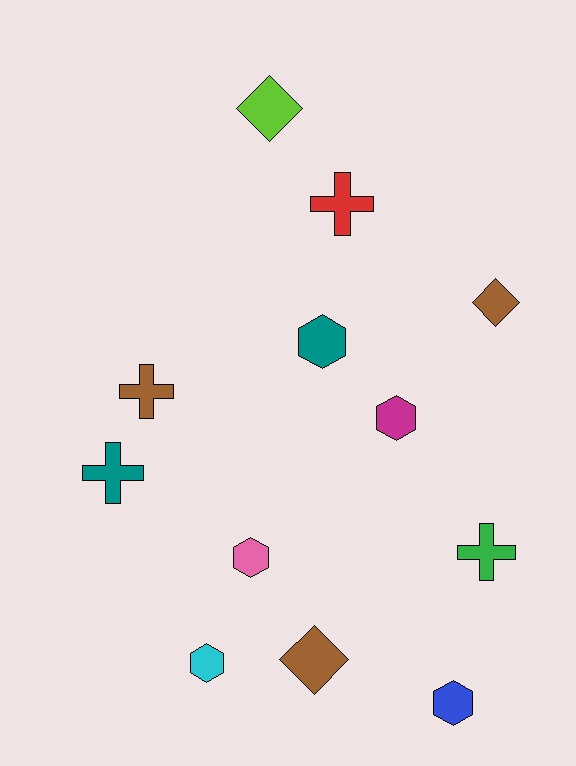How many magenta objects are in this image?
There is 1 magenta object.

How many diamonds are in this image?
There are 3 diamonds.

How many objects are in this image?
There are 12 objects.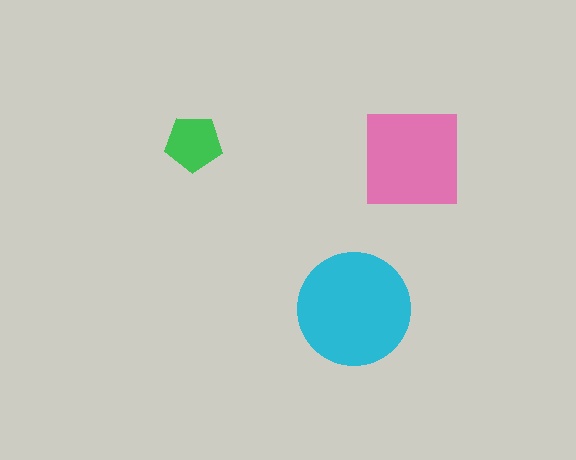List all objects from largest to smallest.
The cyan circle, the pink square, the green pentagon.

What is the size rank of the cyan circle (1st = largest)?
1st.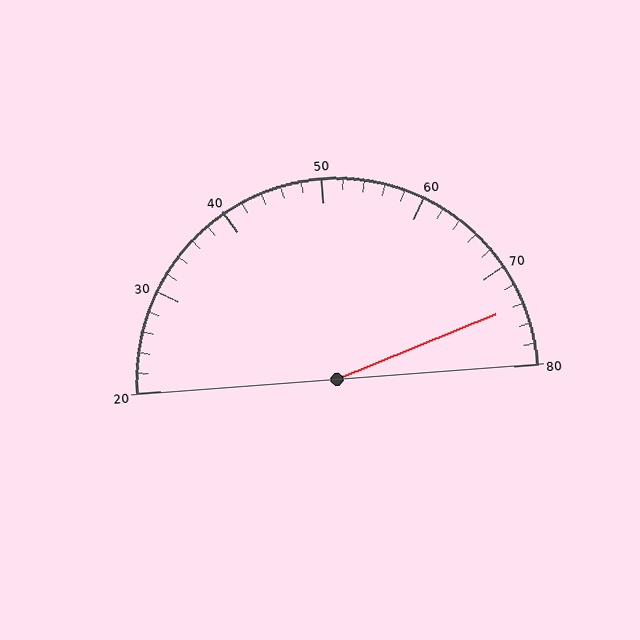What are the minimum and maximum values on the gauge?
The gauge ranges from 20 to 80.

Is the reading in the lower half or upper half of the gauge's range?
The reading is in the upper half of the range (20 to 80).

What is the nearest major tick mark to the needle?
The nearest major tick mark is 70.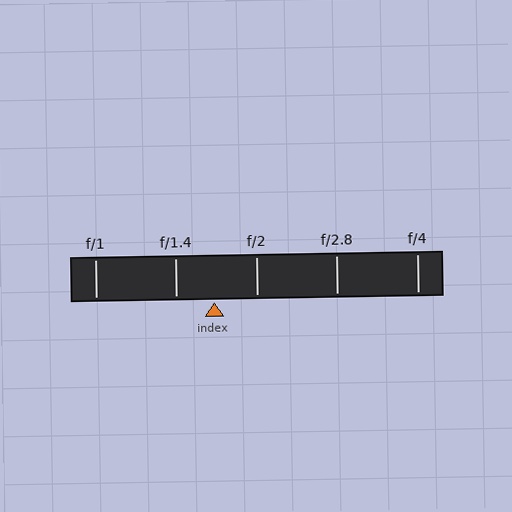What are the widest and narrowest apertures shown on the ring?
The widest aperture shown is f/1 and the narrowest is f/4.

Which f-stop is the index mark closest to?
The index mark is closest to f/1.4.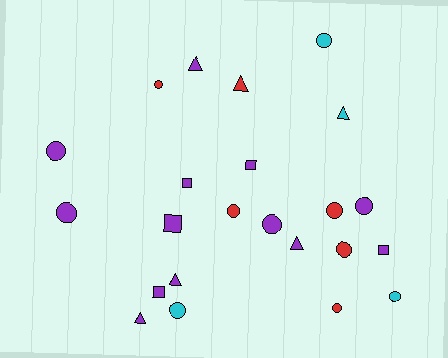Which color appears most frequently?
Purple, with 13 objects.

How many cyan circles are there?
There are 3 cyan circles.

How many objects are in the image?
There are 23 objects.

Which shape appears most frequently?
Circle, with 12 objects.